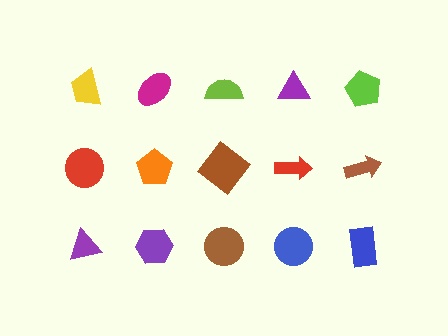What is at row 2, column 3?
A brown diamond.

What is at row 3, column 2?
A purple hexagon.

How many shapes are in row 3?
5 shapes.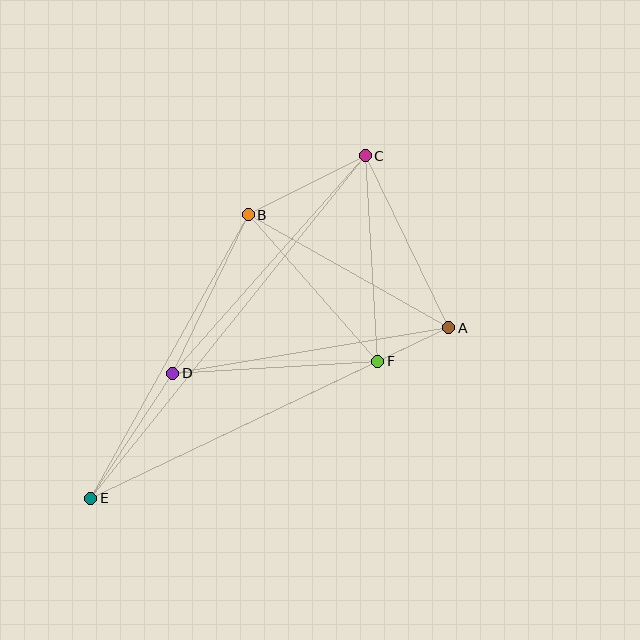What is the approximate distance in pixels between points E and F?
The distance between E and F is approximately 318 pixels.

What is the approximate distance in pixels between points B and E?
The distance between B and E is approximately 325 pixels.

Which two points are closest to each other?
Points A and F are closest to each other.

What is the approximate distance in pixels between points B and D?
The distance between B and D is approximately 175 pixels.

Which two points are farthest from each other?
Points C and E are farthest from each other.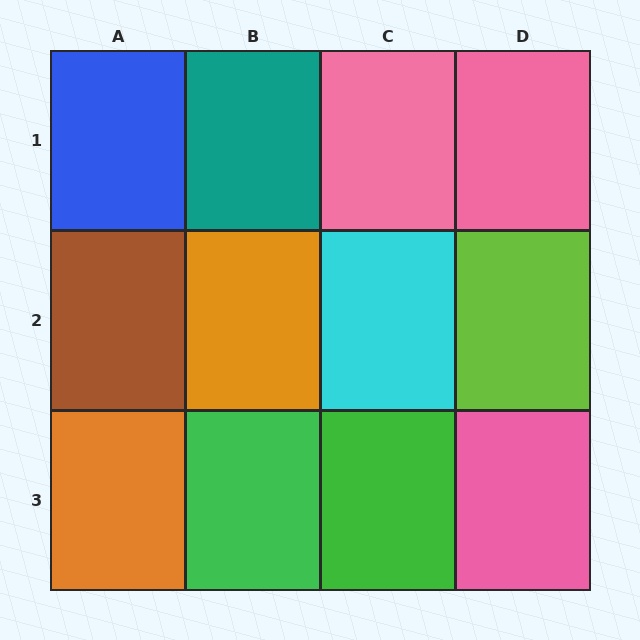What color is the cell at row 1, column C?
Pink.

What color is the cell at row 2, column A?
Brown.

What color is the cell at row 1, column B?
Teal.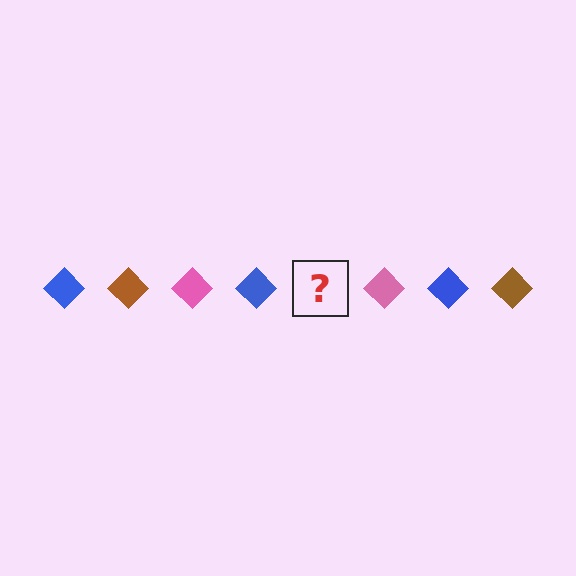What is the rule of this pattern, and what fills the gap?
The rule is that the pattern cycles through blue, brown, pink diamonds. The gap should be filled with a brown diamond.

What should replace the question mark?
The question mark should be replaced with a brown diamond.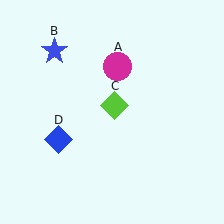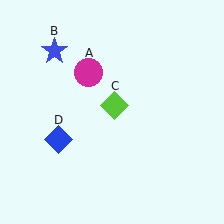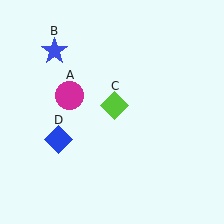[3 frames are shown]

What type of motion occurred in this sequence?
The magenta circle (object A) rotated counterclockwise around the center of the scene.